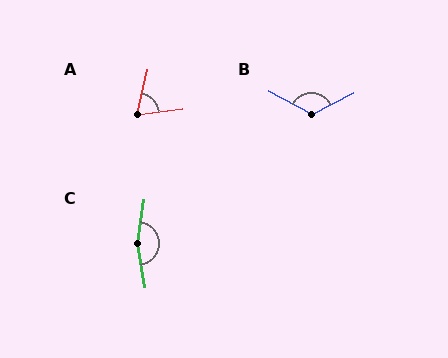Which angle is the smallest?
A, at approximately 69 degrees.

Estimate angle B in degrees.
Approximately 124 degrees.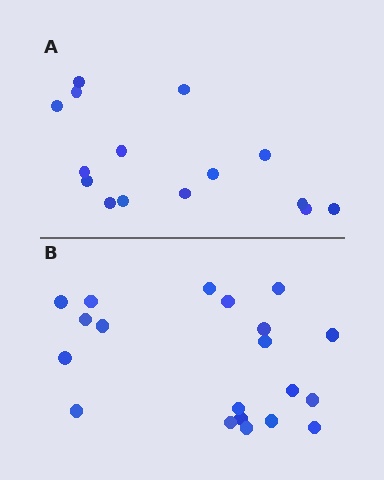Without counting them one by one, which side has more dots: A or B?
Region B (the bottom region) has more dots.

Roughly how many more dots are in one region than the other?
Region B has about 5 more dots than region A.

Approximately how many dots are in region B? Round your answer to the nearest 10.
About 20 dots.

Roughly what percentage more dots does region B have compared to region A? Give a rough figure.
About 35% more.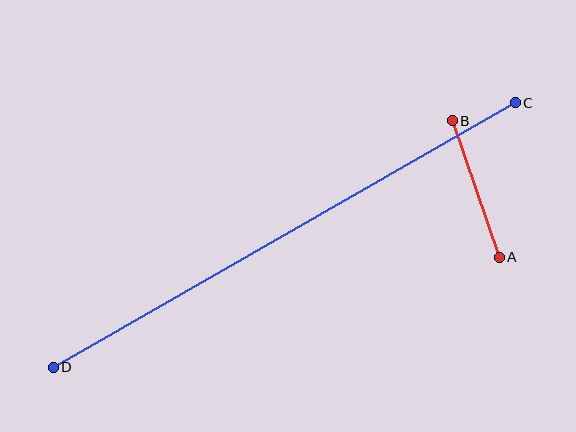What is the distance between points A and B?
The distance is approximately 145 pixels.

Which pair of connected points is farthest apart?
Points C and D are farthest apart.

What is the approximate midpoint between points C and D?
The midpoint is at approximately (284, 235) pixels.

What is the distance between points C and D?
The distance is approximately 532 pixels.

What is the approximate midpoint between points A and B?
The midpoint is at approximately (476, 189) pixels.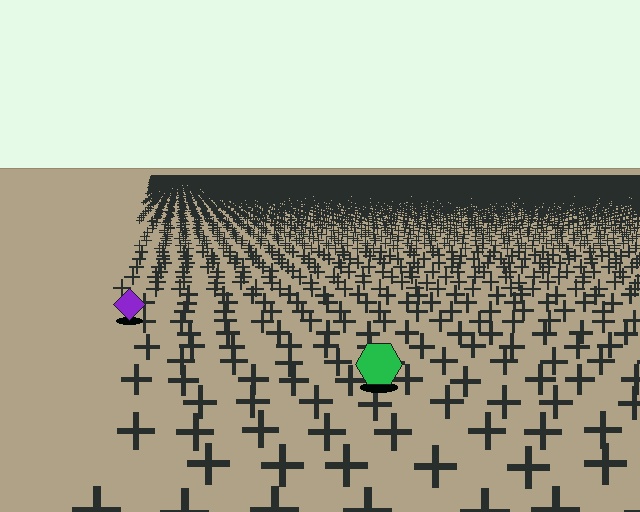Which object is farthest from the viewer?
The purple diamond is farthest from the viewer. It appears smaller and the ground texture around it is denser.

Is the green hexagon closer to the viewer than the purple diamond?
Yes. The green hexagon is closer — you can tell from the texture gradient: the ground texture is coarser near it.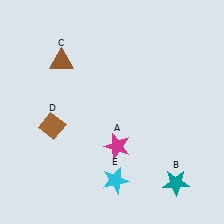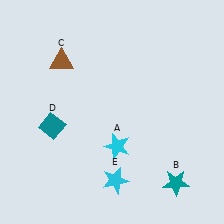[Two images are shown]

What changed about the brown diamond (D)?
In Image 1, D is brown. In Image 2, it changed to teal.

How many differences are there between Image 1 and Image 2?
There are 2 differences between the two images.